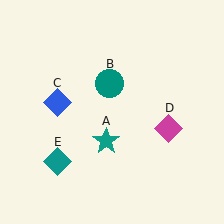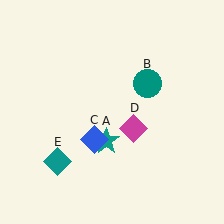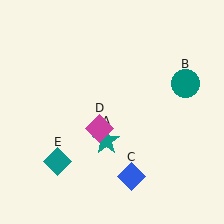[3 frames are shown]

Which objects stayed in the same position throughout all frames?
Teal star (object A) and teal diamond (object E) remained stationary.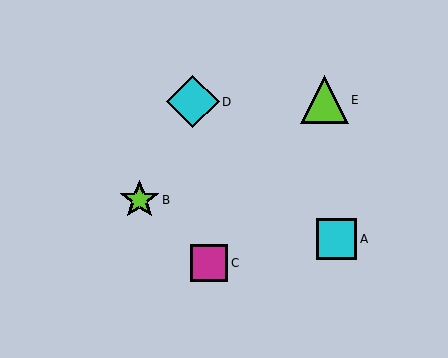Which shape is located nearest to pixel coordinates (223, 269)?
The magenta square (labeled C) at (209, 263) is nearest to that location.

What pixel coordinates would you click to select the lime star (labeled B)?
Click at (140, 200) to select the lime star B.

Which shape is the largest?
The cyan diamond (labeled D) is the largest.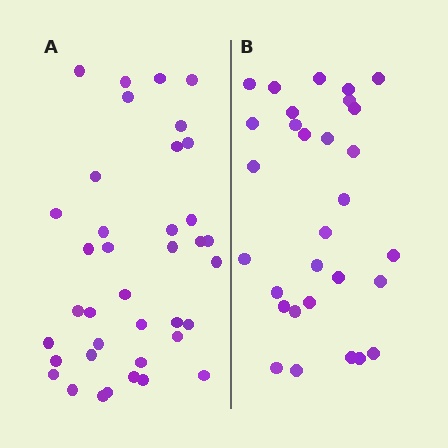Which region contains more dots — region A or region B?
Region A (the left region) has more dots.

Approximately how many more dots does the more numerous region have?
Region A has roughly 8 or so more dots than region B.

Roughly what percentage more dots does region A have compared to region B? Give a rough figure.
About 25% more.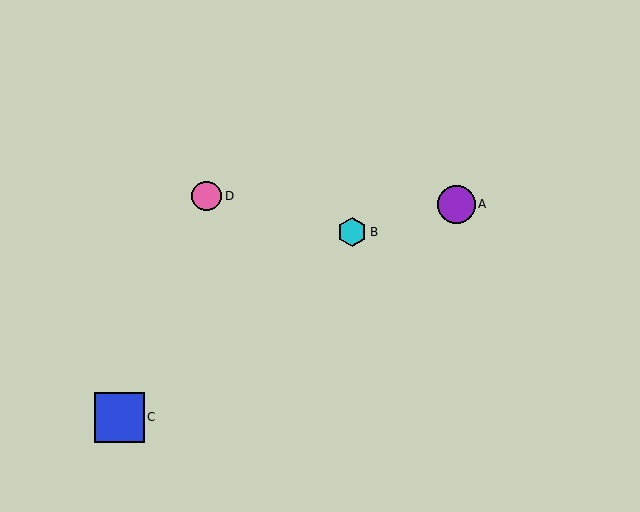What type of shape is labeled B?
Shape B is a cyan hexagon.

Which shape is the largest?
The blue square (labeled C) is the largest.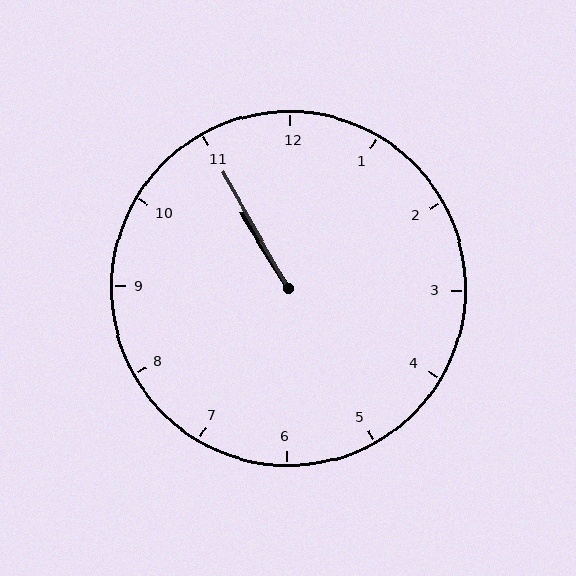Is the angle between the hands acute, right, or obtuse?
It is acute.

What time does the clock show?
10:55.